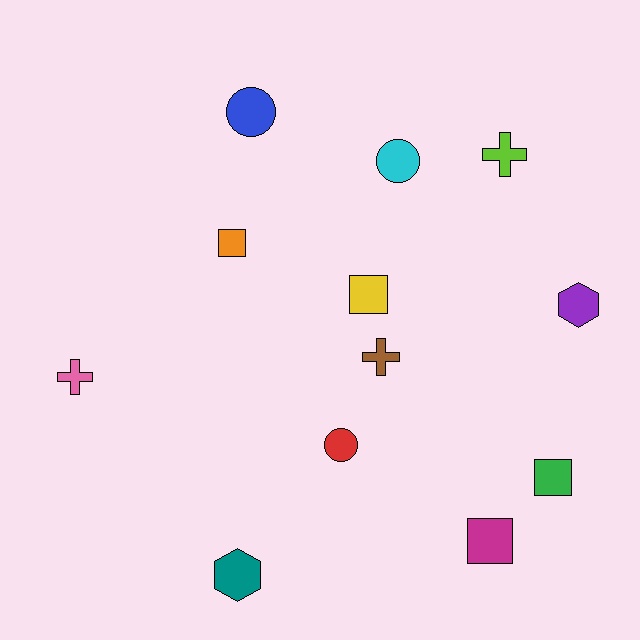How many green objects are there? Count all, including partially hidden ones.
There is 1 green object.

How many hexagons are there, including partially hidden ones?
There are 2 hexagons.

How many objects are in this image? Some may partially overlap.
There are 12 objects.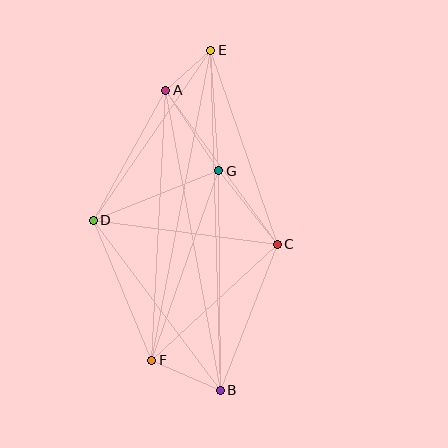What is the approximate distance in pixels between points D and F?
The distance between D and F is approximately 152 pixels.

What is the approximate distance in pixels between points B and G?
The distance between B and G is approximately 220 pixels.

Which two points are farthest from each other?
Points B and E are farthest from each other.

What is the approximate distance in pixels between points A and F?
The distance between A and F is approximately 270 pixels.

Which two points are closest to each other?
Points A and E are closest to each other.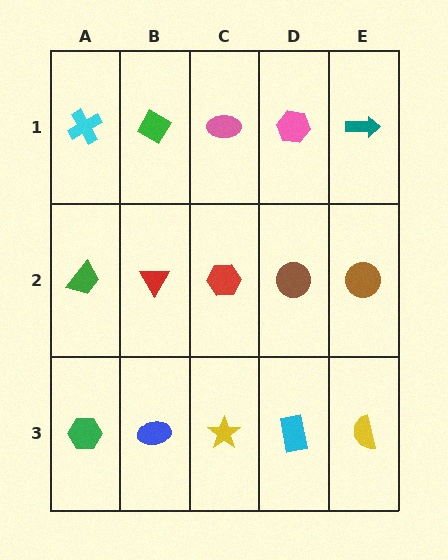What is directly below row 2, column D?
A cyan rectangle.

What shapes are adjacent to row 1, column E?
A brown circle (row 2, column E), a pink hexagon (row 1, column D).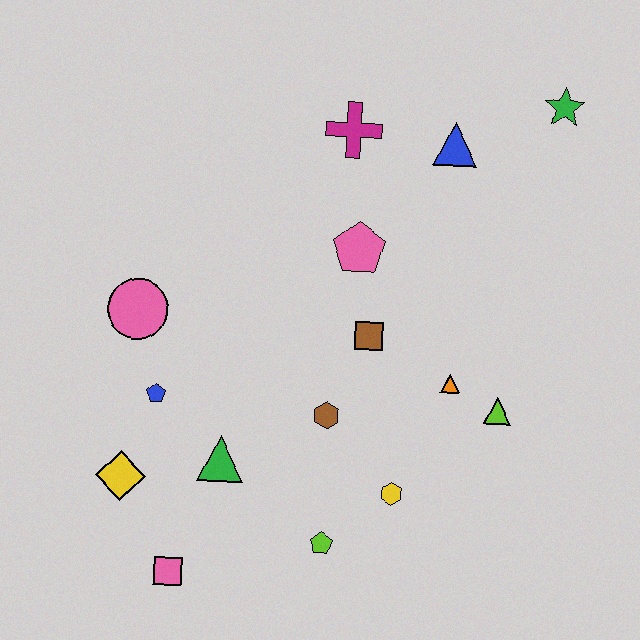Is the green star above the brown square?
Yes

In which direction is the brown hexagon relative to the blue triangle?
The brown hexagon is below the blue triangle.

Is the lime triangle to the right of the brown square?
Yes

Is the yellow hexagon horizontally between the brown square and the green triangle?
No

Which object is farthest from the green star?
The pink square is farthest from the green star.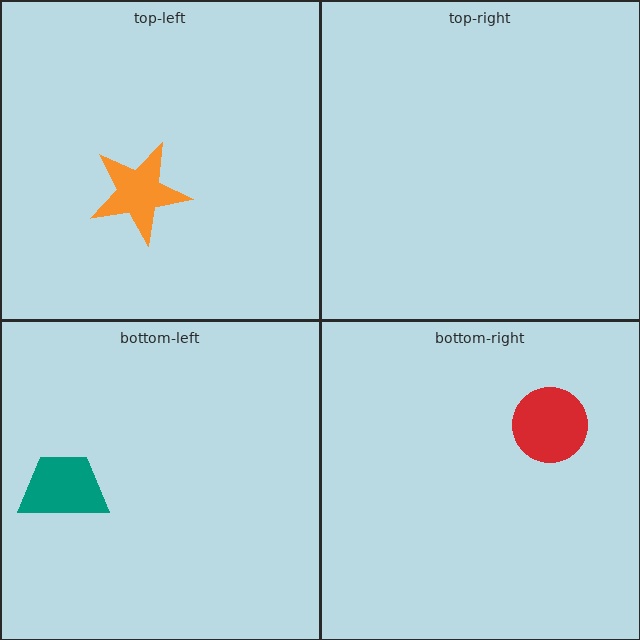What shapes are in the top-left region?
The orange star.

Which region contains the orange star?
The top-left region.